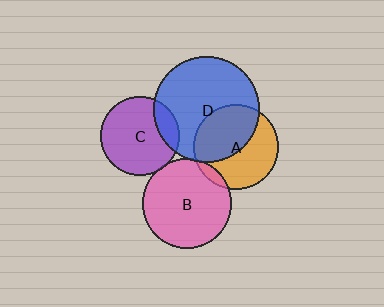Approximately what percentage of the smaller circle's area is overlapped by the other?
Approximately 5%.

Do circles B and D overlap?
Yes.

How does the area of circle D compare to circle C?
Approximately 1.8 times.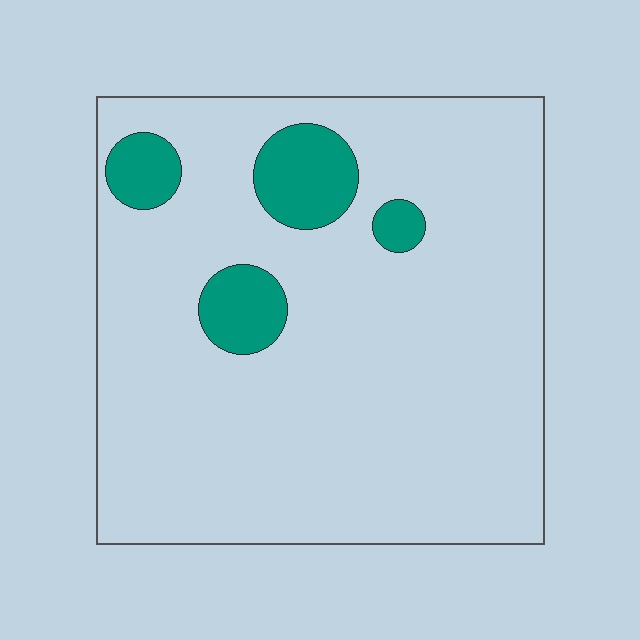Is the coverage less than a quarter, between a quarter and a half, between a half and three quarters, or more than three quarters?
Less than a quarter.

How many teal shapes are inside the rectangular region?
4.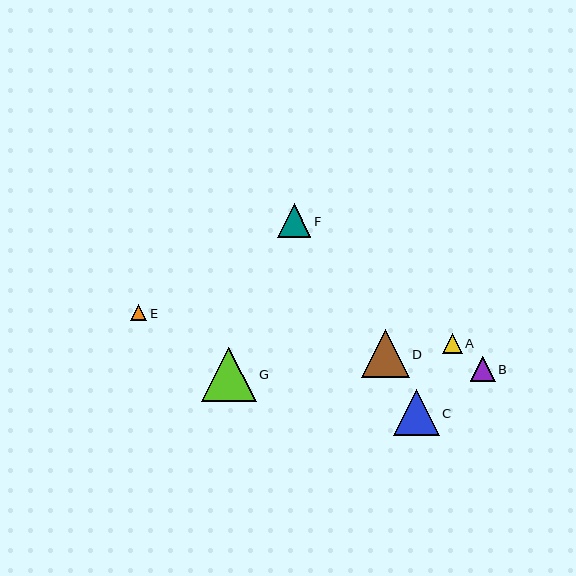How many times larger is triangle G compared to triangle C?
Triangle G is approximately 1.2 times the size of triangle C.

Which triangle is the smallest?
Triangle E is the smallest with a size of approximately 16 pixels.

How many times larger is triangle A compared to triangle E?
Triangle A is approximately 1.2 times the size of triangle E.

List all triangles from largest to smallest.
From largest to smallest: G, D, C, F, B, A, E.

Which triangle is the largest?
Triangle G is the largest with a size of approximately 54 pixels.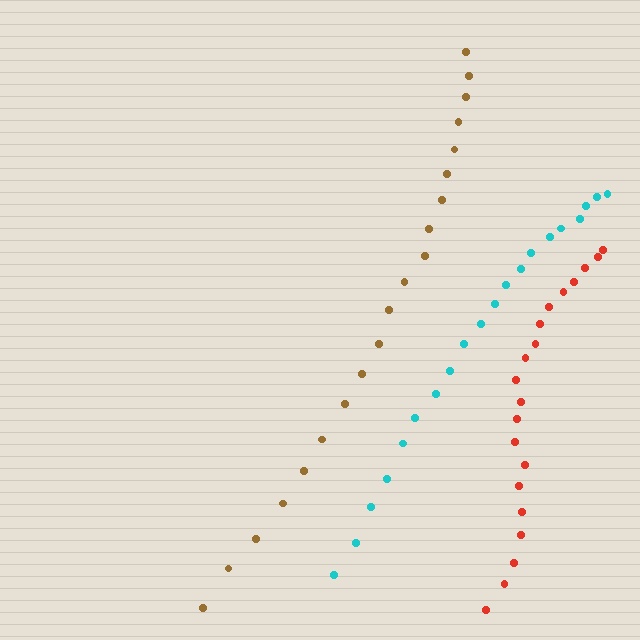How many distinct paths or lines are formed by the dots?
There are 3 distinct paths.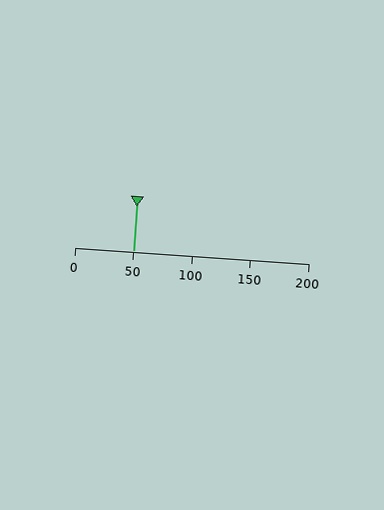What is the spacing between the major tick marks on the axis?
The major ticks are spaced 50 apart.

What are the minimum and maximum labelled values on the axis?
The axis runs from 0 to 200.